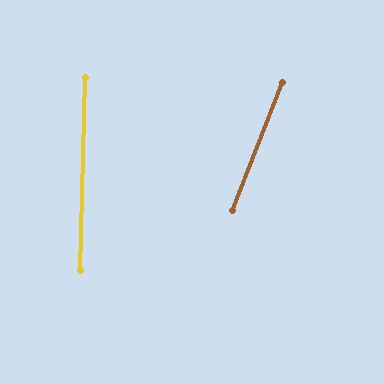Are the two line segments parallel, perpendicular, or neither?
Neither parallel nor perpendicular — they differ by about 20°.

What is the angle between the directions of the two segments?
Approximately 20 degrees.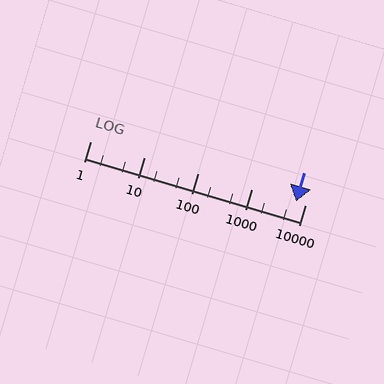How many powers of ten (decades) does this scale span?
The scale spans 4 decades, from 1 to 10000.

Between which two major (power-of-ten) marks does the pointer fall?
The pointer is between 1000 and 10000.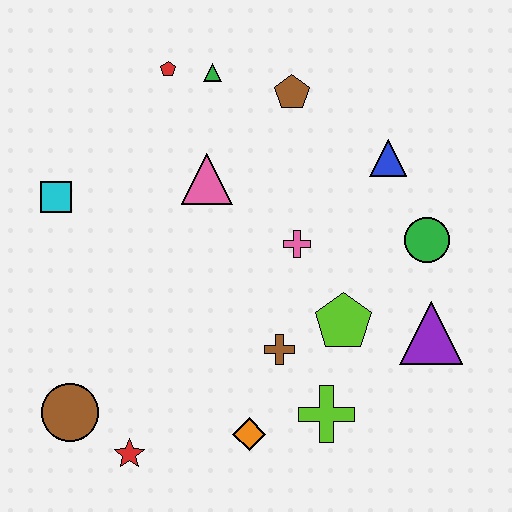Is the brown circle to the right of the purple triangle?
No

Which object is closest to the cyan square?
The pink triangle is closest to the cyan square.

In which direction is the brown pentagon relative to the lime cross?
The brown pentagon is above the lime cross.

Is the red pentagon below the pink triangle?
No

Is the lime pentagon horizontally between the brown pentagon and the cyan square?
No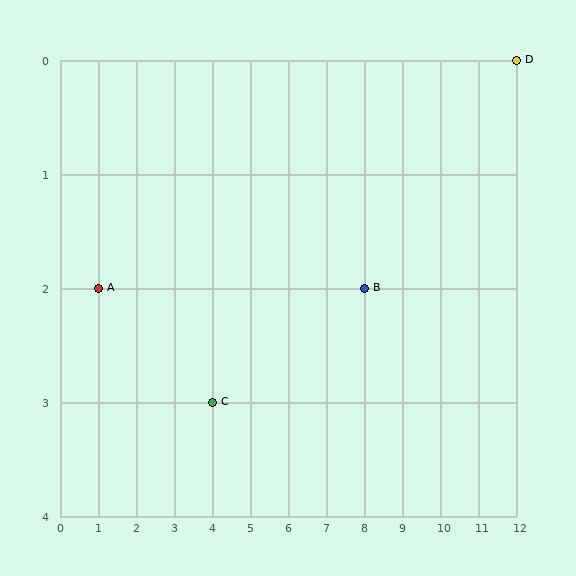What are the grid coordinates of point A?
Point A is at grid coordinates (1, 2).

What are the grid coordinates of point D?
Point D is at grid coordinates (12, 0).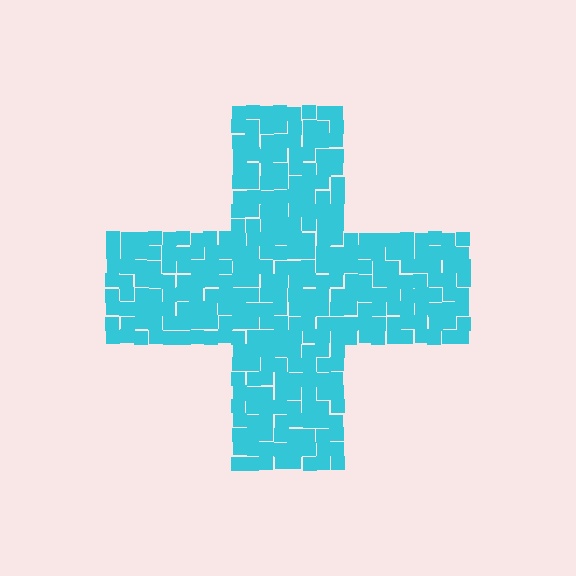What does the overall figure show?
The overall figure shows a cross.